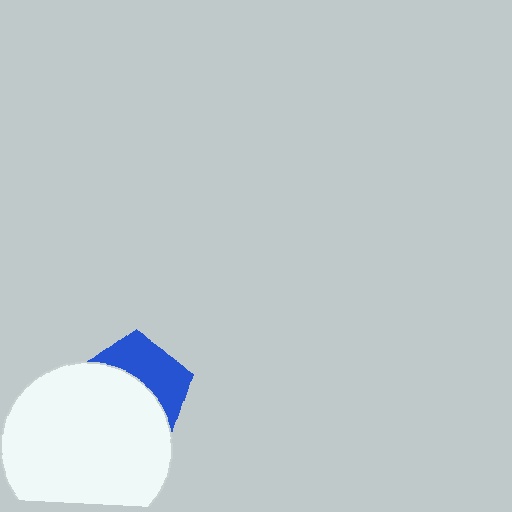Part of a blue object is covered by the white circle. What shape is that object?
It is a pentagon.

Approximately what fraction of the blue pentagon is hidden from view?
Roughly 58% of the blue pentagon is hidden behind the white circle.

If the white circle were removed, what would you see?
You would see the complete blue pentagon.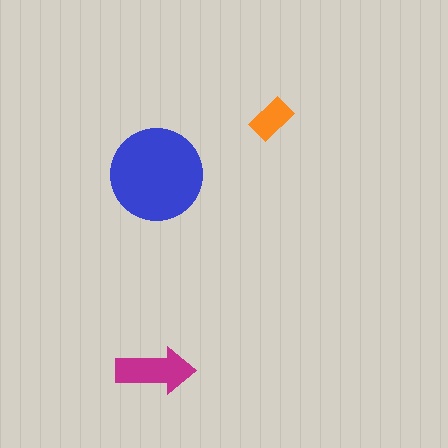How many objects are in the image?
There are 3 objects in the image.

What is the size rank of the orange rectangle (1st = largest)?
3rd.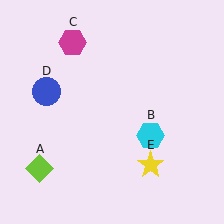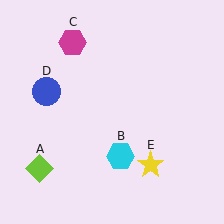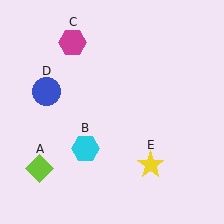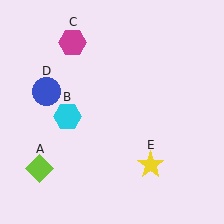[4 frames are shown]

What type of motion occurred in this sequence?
The cyan hexagon (object B) rotated clockwise around the center of the scene.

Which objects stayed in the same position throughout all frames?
Lime diamond (object A) and magenta hexagon (object C) and blue circle (object D) and yellow star (object E) remained stationary.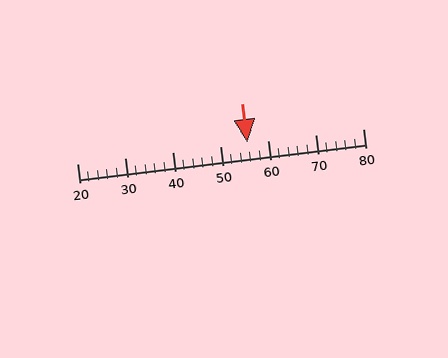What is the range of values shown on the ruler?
The ruler shows values from 20 to 80.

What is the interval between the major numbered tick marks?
The major tick marks are spaced 10 units apart.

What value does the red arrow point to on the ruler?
The red arrow points to approximately 56.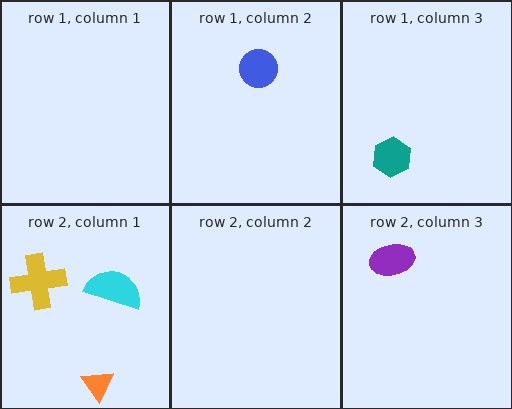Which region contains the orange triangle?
The row 2, column 1 region.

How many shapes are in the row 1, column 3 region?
1.